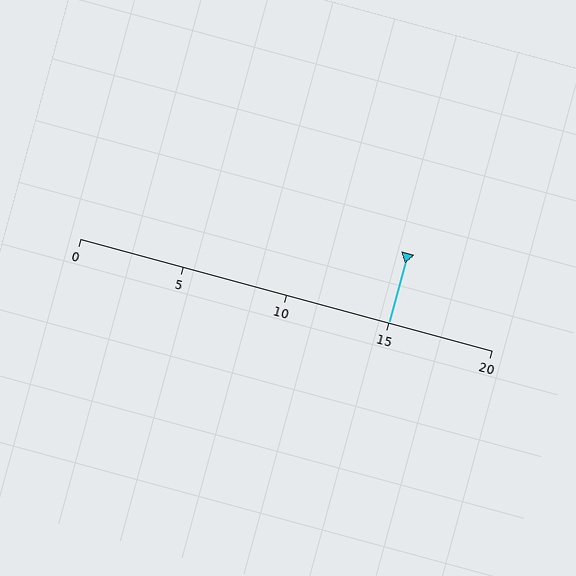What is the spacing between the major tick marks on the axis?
The major ticks are spaced 5 apart.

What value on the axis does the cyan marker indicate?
The marker indicates approximately 15.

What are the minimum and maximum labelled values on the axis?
The axis runs from 0 to 20.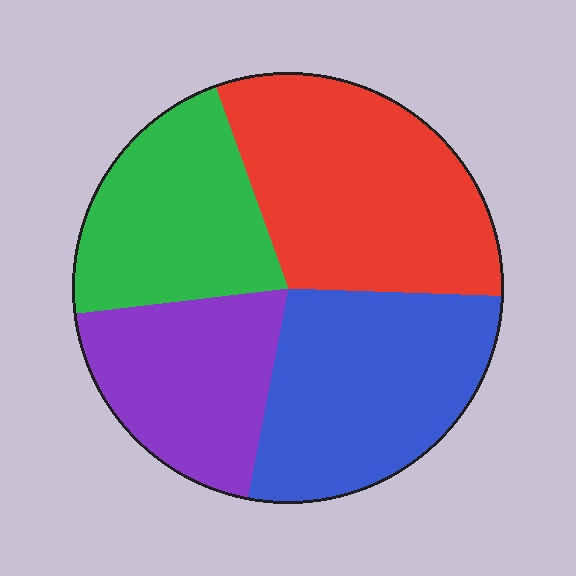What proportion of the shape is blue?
Blue takes up between a sixth and a third of the shape.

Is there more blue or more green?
Blue.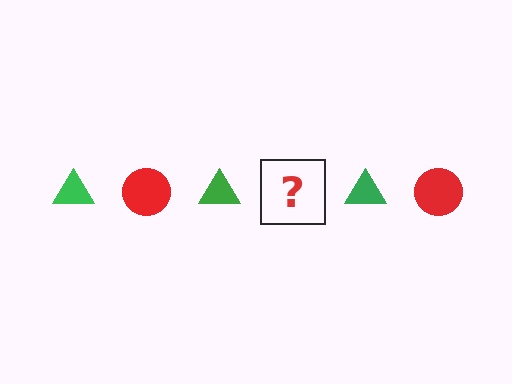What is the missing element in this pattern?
The missing element is a red circle.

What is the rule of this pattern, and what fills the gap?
The rule is that the pattern alternates between green triangle and red circle. The gap should be filled with a red circle.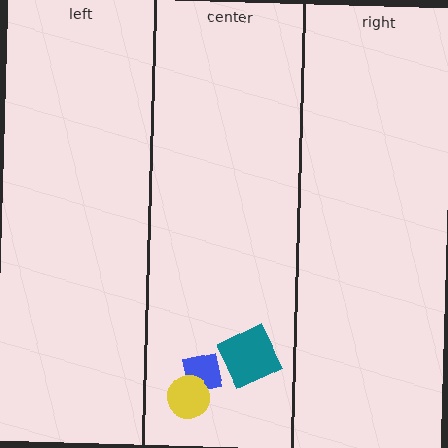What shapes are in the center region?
The blue square, the teal square, the yellow circle.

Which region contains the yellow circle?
The center region.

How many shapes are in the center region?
3.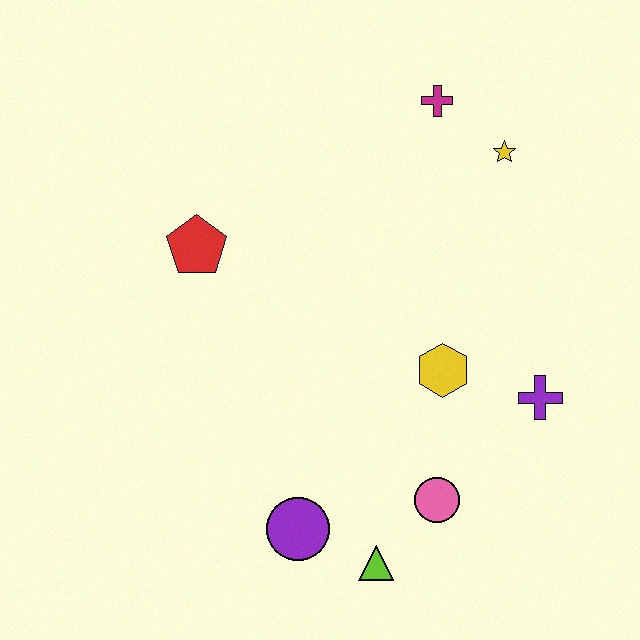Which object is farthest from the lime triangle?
The magenta cross is farthest from the lime triangle.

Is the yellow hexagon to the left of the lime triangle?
No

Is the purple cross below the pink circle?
No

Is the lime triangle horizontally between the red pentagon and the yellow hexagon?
Yes